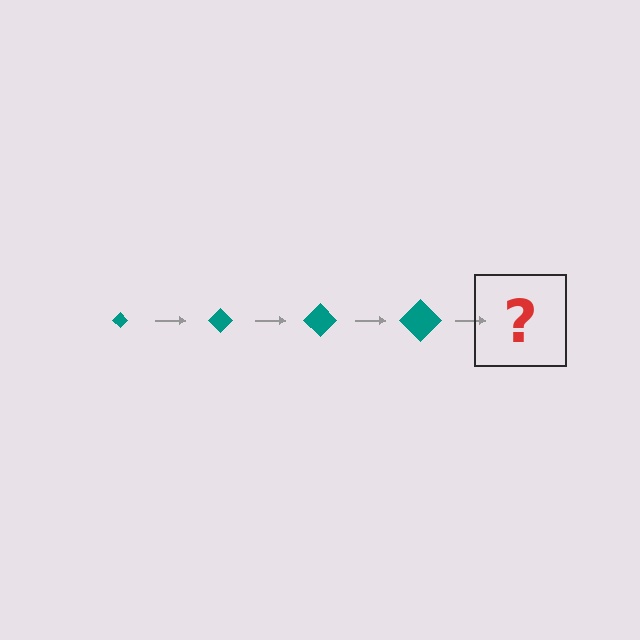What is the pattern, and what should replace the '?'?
The pattern is that the diamond gets progressively larger each step. The '?' should be a teal diamond, larger than the previous one.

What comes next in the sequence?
The next element should be a teal diamond, larger than the previous one.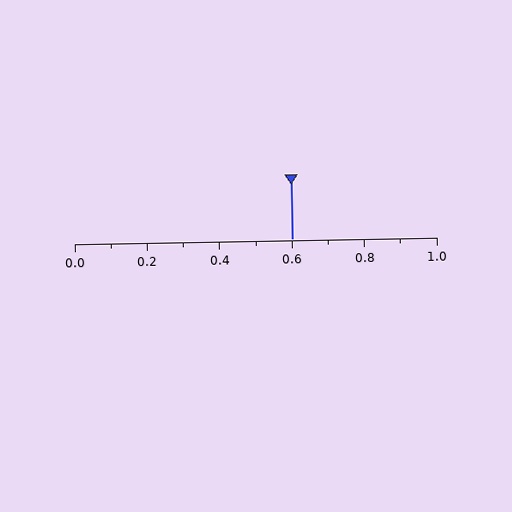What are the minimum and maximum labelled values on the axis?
The axis runs from 0.0 to 1.0.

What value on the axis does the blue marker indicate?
The marker indicates approximately 0.6.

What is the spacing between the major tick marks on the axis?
The major ticks are spaced 0.2 apart.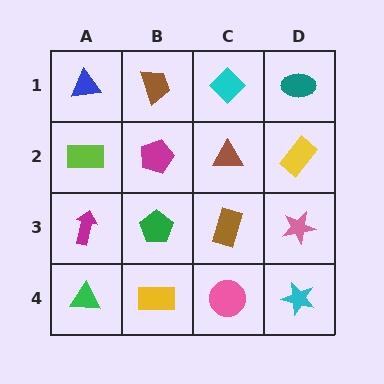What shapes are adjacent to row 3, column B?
A magenta pentagon (row 2, column B), a yellow rectangle (row 4, column B), a magenta arrow (row 3, column A), a brown rectangle (row 3, column C).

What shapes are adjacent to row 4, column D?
A pink star (row 3, column D), a pink circle (row 4, column C).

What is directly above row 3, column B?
A magenta pentagon.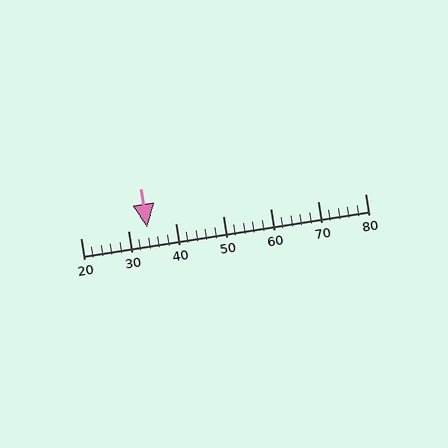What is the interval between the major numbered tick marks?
The major tick marks are spaced 10 units apart.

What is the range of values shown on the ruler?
The ruler shows values from 20 to 80.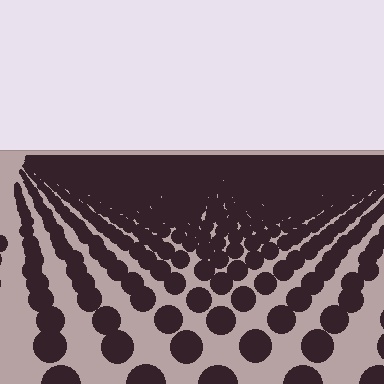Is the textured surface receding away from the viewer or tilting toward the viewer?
The surface is receding away from the viewer. Texture elements get smaller and denser toward the top.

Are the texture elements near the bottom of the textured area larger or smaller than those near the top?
Larger. Near the bottom, elements are closer to the viewer and appear at a bigger on-screen size.